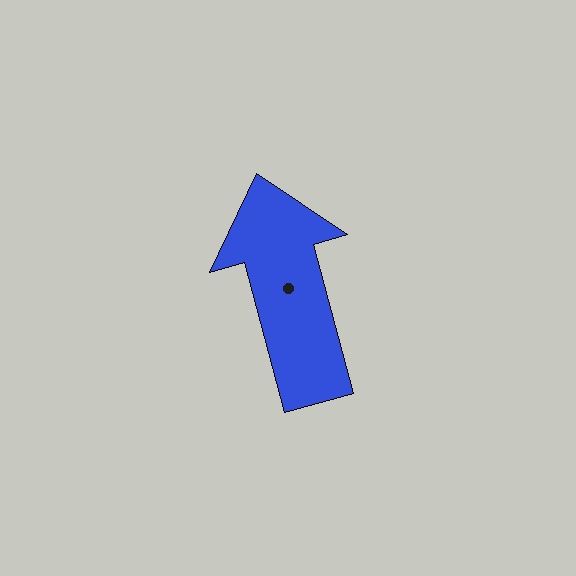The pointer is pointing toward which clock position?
Roughly 11 o'clock.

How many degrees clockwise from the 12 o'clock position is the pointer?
Approximately 345 degrees.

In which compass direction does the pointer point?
North.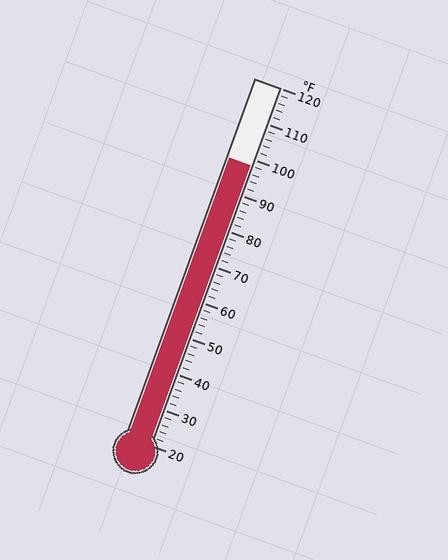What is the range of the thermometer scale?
The thermometer scale ranges from 20°F to 120°F.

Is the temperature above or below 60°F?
The temperature is above 60°F.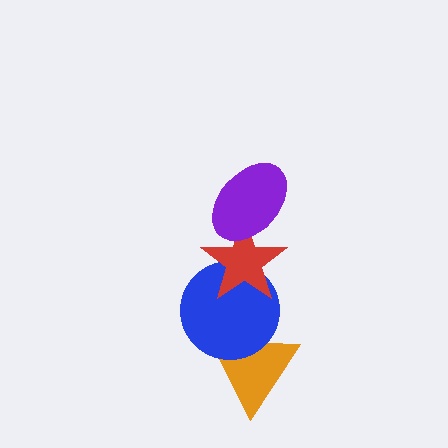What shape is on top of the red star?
The purple ellipse is on top of the red star.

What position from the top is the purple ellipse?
The purple ellipse is 1st from the top.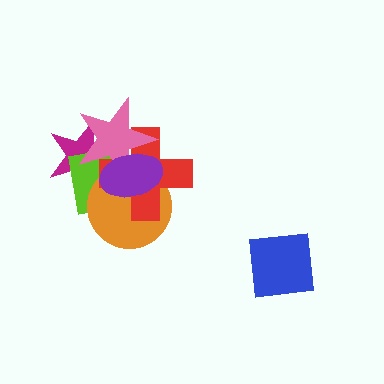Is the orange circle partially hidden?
Yes, it is partially covered by another shape.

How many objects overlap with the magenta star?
5 objects overlap with the magenta star.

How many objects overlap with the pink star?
5 objects overlap with the pink star.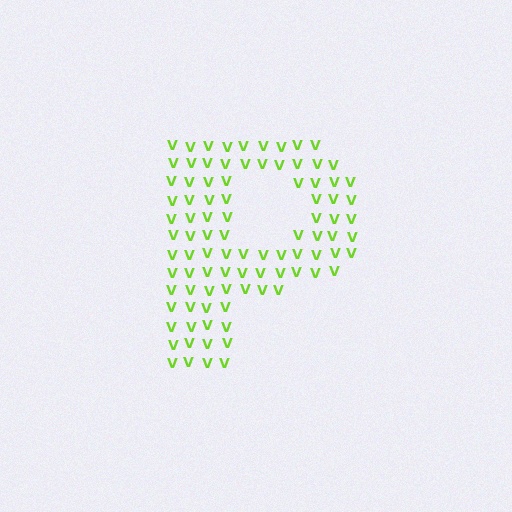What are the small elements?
The small elements are letter V's.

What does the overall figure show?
The overall figure shows the letter P.